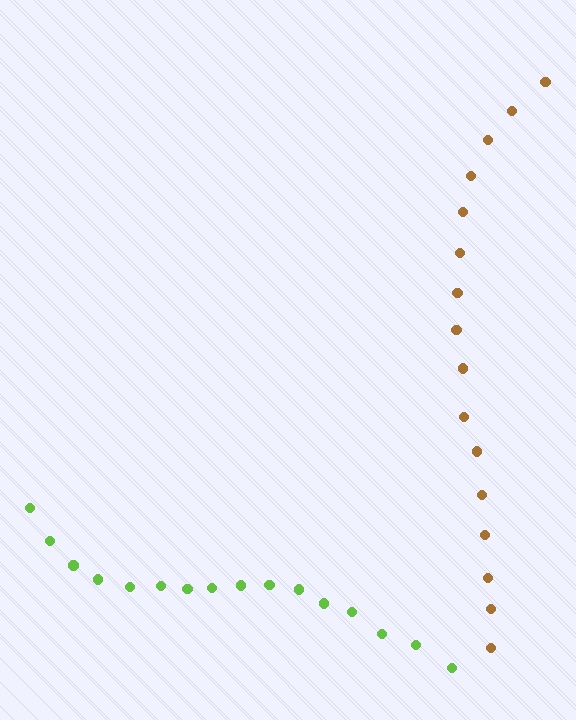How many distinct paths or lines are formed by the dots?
There are 2 distinct paths.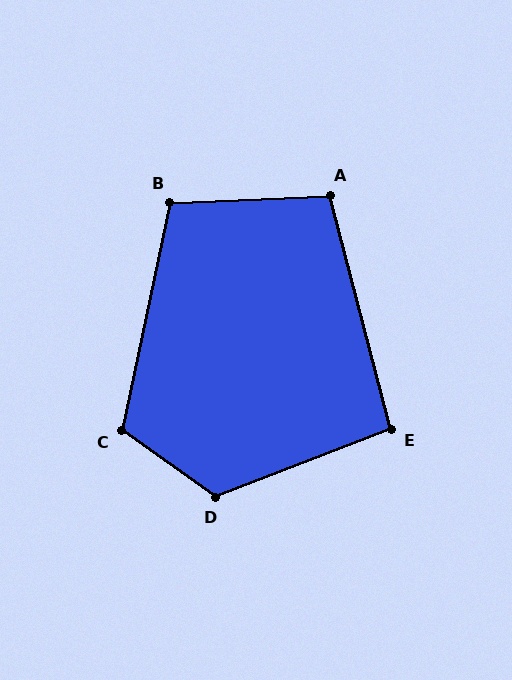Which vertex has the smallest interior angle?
E, at approximately 96 degrees.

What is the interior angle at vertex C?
Approximately 113 degrees (obtuse).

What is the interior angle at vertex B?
Approximately 105 degrees (obtuse).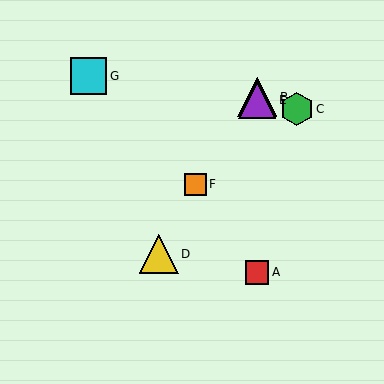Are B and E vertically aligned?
Yes, both are at x≈257.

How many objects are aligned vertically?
3 objects (A, B, E) are aligned vertically.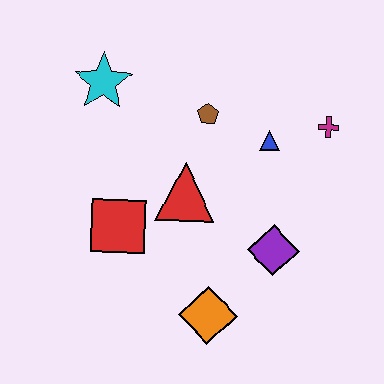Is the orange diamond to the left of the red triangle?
No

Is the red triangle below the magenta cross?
Yes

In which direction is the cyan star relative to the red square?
The cyan star is above the red square.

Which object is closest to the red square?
The red triangle is closest to the red square.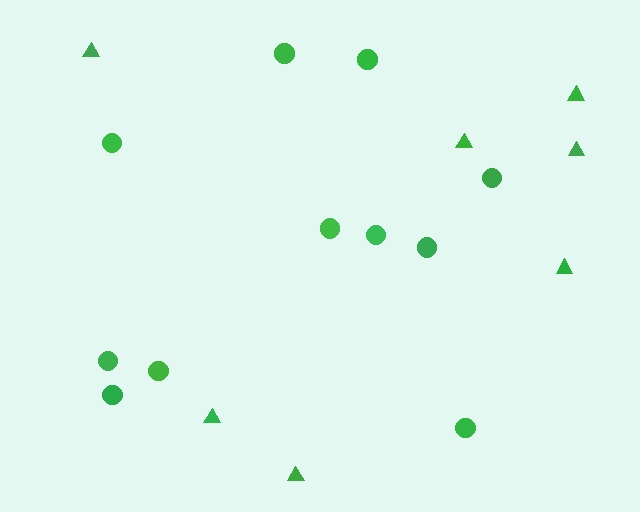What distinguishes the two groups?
There are 2 groups: one group of triangles (7) and one group of circles (11).